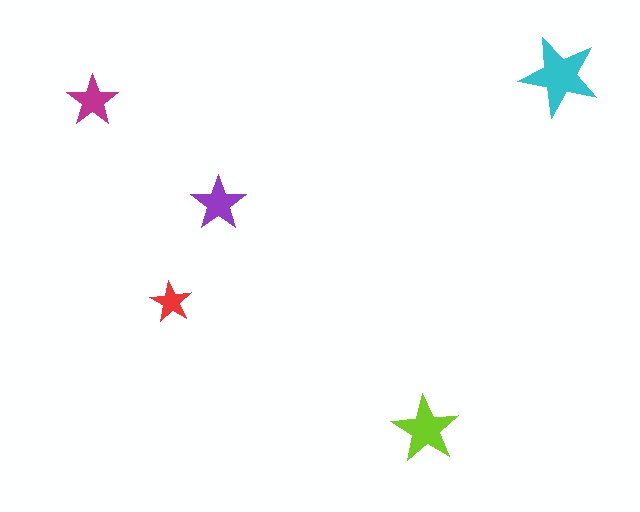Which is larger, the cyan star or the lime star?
The cyan one.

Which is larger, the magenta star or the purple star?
The purple one.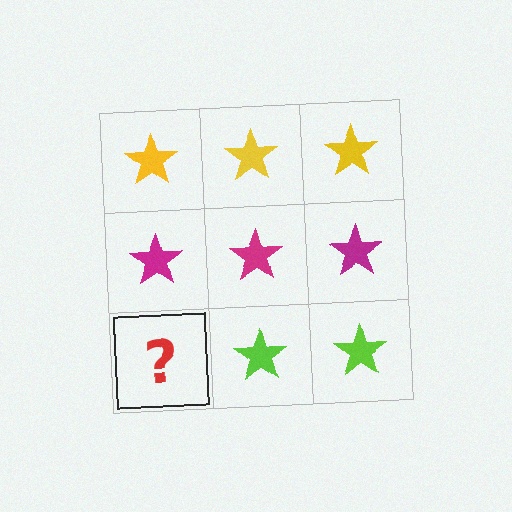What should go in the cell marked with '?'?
The missing cell should contain a lime star.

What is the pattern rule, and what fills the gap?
The rule is that each row has a consistent color. The gap should be filled with a lime star.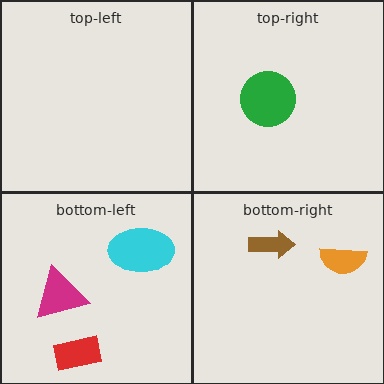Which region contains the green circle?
The top-right region.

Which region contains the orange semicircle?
The bottom-right region.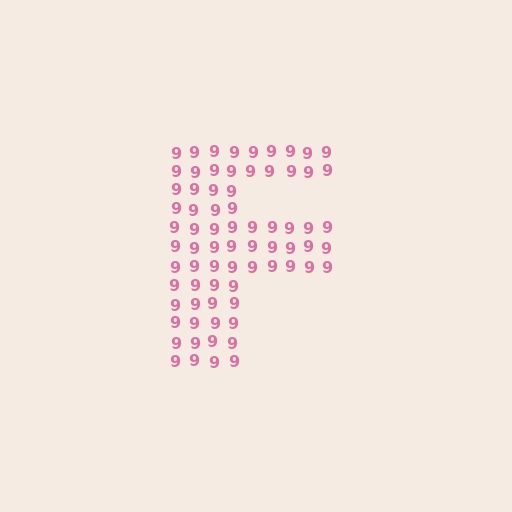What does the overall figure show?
The overall figure shows the letter F.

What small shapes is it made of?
It is made of small digit 9's.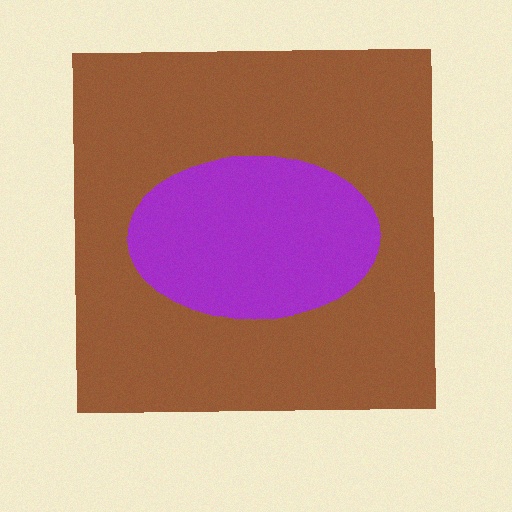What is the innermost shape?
The purple ellipse.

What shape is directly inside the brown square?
The purple ellipse.